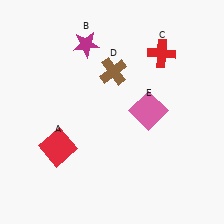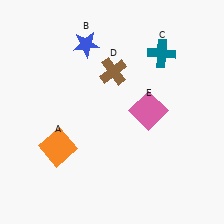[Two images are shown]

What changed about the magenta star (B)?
In Image 1, B is magenta. In Image 2, it changed to blue.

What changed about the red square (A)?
In Image 1, A is red. In Image 2, it changed to orange.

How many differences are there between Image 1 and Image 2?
There are 3 differences between the two images.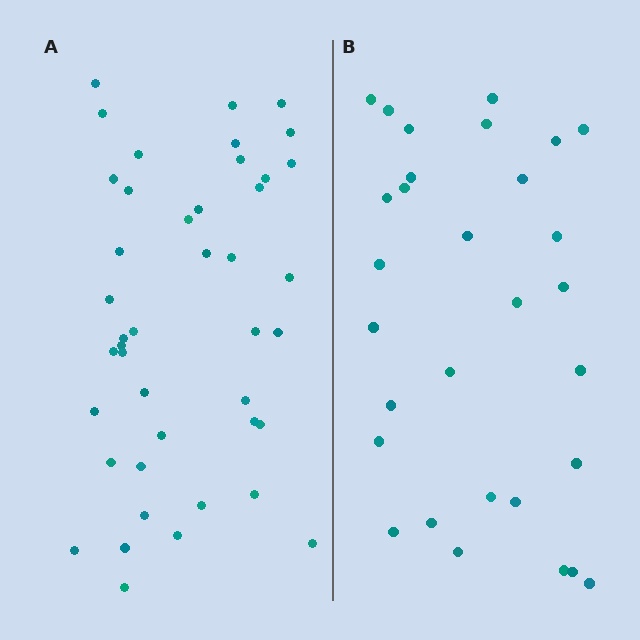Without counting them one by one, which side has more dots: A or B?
Region A (the left region) has more dots.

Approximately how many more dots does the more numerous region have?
Region A has approximately 15 more dots than region B.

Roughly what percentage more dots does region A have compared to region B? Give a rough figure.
About 45% more.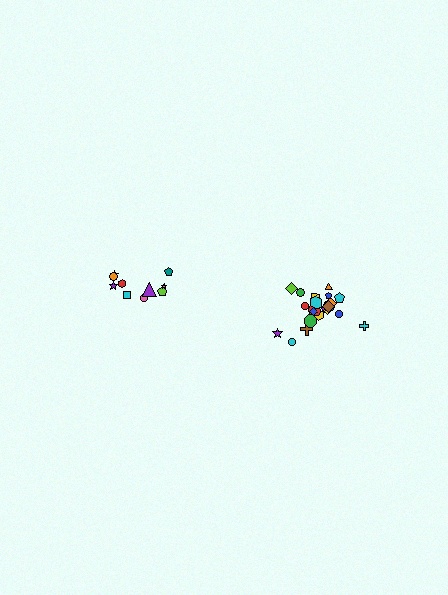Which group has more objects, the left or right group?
The right group.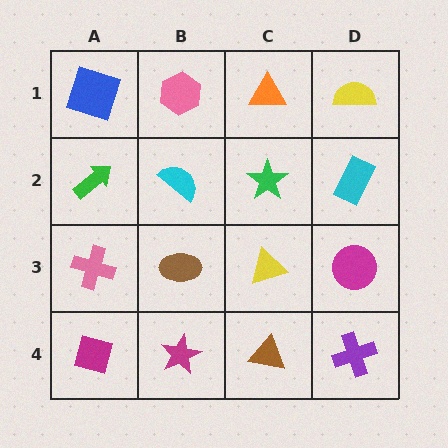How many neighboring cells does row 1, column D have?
2.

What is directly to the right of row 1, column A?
A pink hexagon.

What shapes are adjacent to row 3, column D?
A cyan rectangle (row 2, column D), a purple cross (row 4, column D), a yellow triangle (row 3, column C).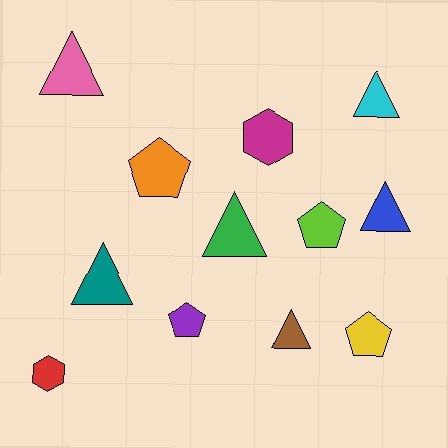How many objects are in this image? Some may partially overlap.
There are 12 objects.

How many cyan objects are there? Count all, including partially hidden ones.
There is 1 cyan object.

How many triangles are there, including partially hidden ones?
There are 6 triangles.